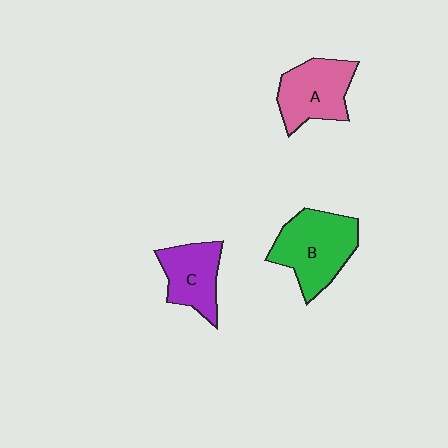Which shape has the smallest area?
Shape C (purple).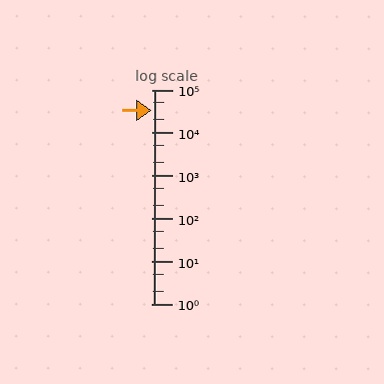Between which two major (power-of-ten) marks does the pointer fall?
The pointer is between 10000 and 100000.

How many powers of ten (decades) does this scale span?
The scale spans 5 decades, from 1 to 100000.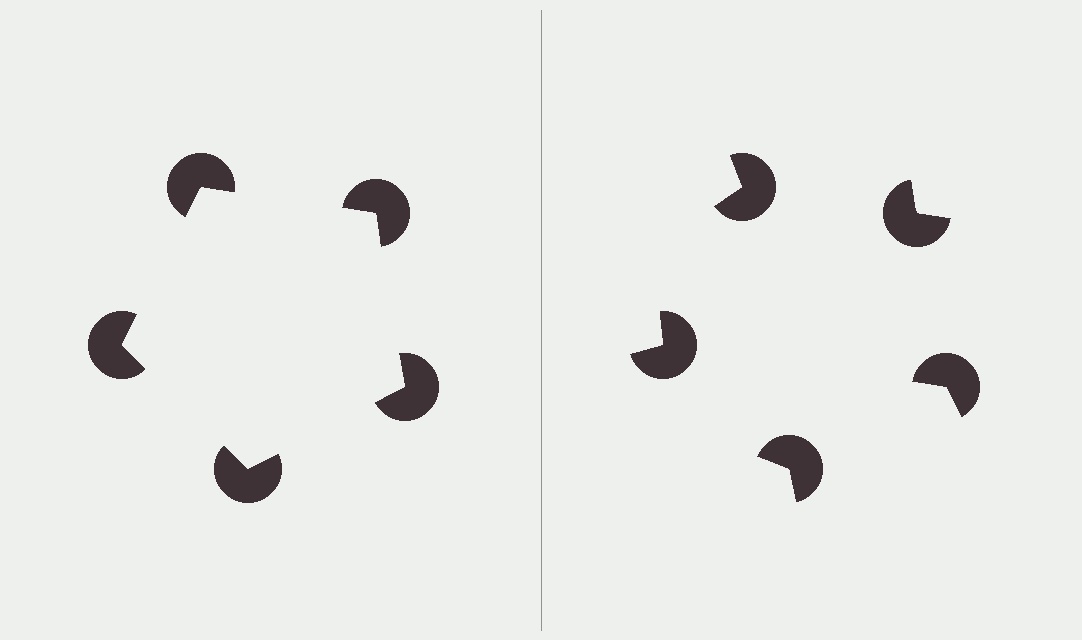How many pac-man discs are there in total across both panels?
10 — 5 on each side.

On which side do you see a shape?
An illusory pentagon appears on the left side. On the right side the wedge cuts are rotated, so no coherent shape forms.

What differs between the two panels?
The pac-man discs are positioned identically on both sides; only the wedge orientations differ. On the left they align to a pentagon; on the right they are misaligned.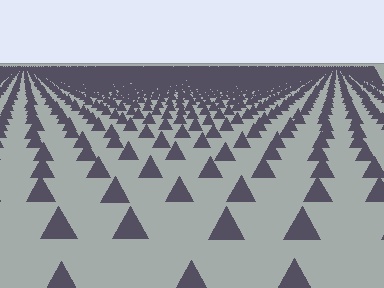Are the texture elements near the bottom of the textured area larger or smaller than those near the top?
Larger. Near the bottom, elements are closer to the viewer and appear at a bigger on-screen size.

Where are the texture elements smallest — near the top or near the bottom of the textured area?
Near the top.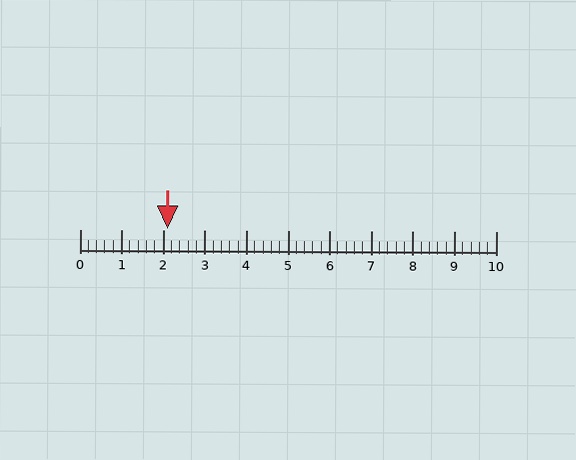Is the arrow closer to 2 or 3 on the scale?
The arrow is closer to 2.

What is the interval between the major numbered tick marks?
The major tick marks are spaced 1 units apart.